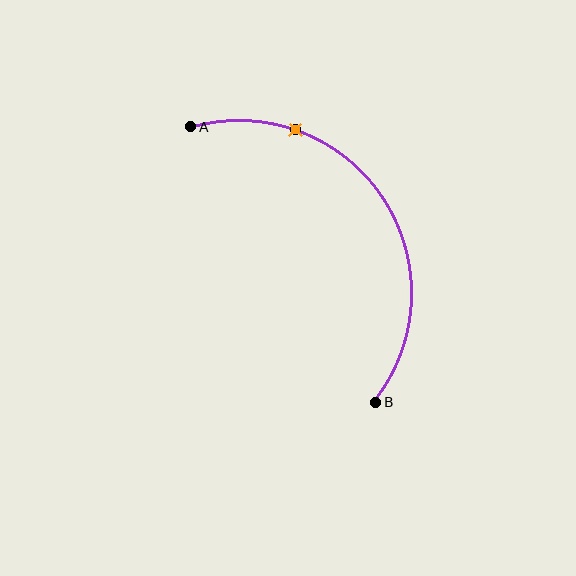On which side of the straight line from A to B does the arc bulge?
The arc bulges above and to the right of the straight line connecting A and B.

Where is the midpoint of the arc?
The arc midpoint is the point on the curve farthest from the straight line joining A and B. It sits above and to the right of that line.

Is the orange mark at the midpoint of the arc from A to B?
No. The orange mark lies on the arc but is closer to endpoint A. The arc midpoint would be at the point on the curve equidistant along the arc from both A and B.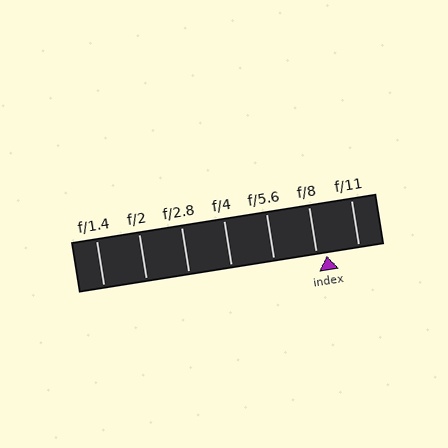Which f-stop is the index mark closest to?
The index mark is closest to f/8.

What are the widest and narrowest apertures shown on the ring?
The widest aperture shown is f/1.4 and the narrowest is f/11.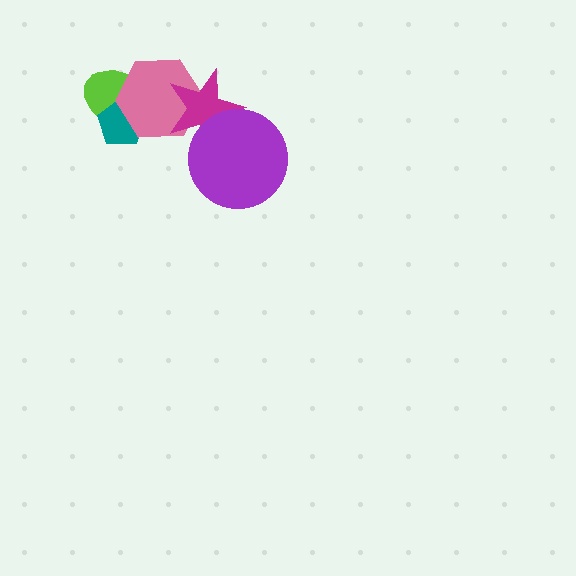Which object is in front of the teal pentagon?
The pink hexagon is in front of the teal pentagon.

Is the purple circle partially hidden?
No, no other shape covers it.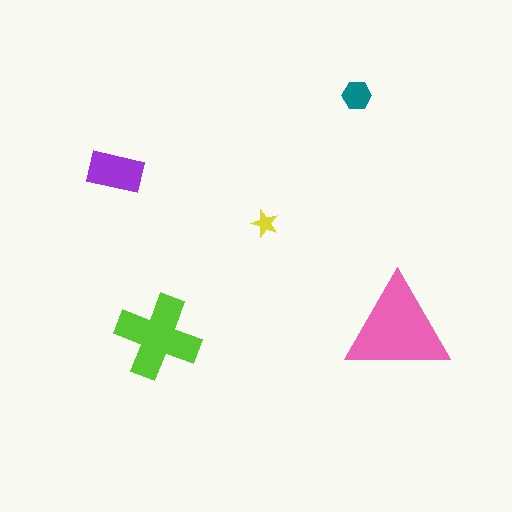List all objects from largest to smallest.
The pink triangle, the lime cross, the purple rectangle, the teal hexagon, the yellow star.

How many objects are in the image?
There are 5 objects in the image.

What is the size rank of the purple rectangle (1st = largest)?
3rd.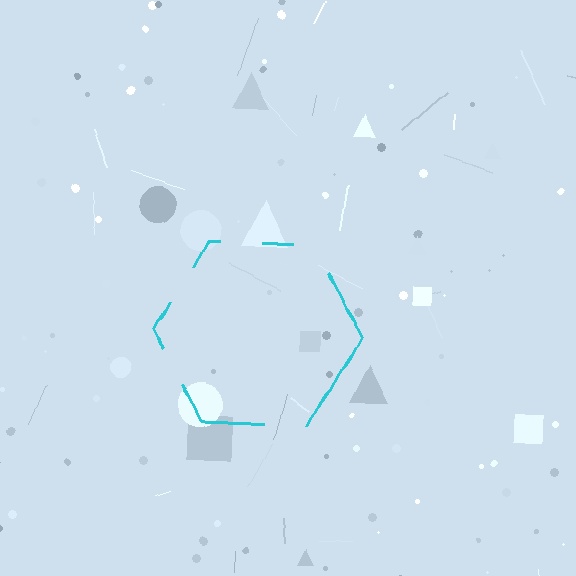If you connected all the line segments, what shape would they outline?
They would outline a hexagon.